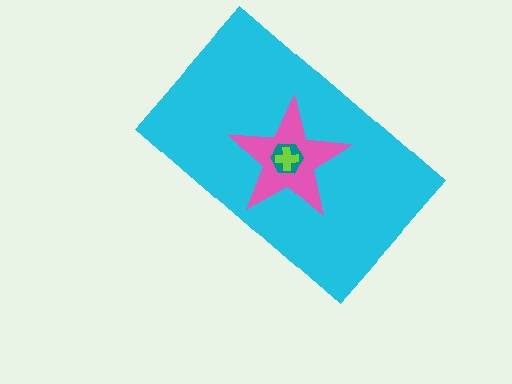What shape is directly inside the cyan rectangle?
The pink star.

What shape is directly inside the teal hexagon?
The lime cross.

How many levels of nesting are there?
4.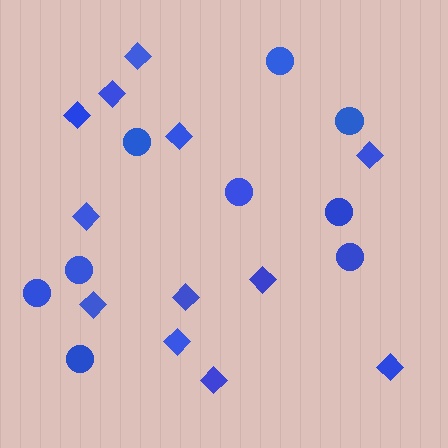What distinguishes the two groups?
There are 2 groups: one group of diamonds (12) and one group of circles (9).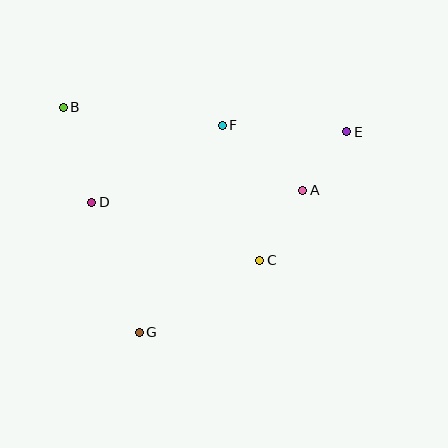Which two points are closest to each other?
Points A and E are closest to each other.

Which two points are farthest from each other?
Points E and G are farthest from each other.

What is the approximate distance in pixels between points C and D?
The distance between C and D is approximately 178 pixels.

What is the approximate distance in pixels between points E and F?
The distance between E and F is approximately 125 pixels.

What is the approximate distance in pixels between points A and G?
The distance between A and G is approximately 217 pixels.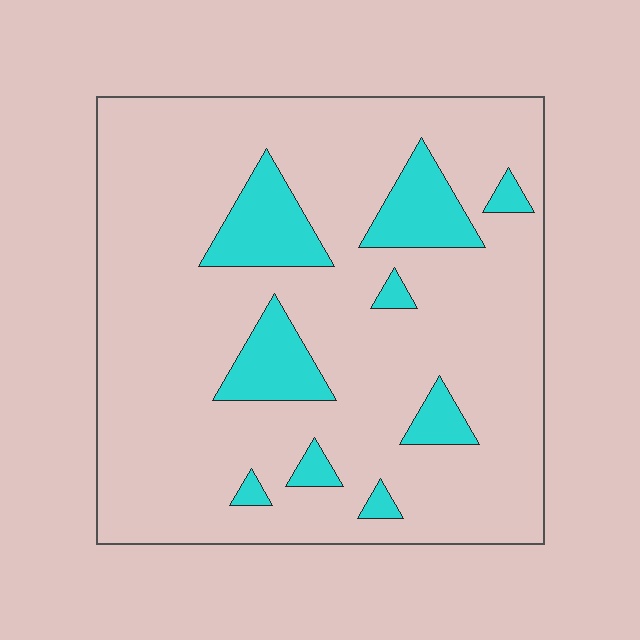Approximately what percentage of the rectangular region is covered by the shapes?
Approximately 15%.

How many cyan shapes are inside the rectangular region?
9.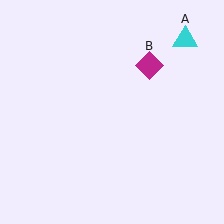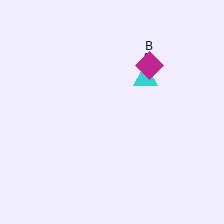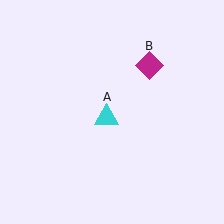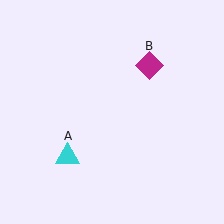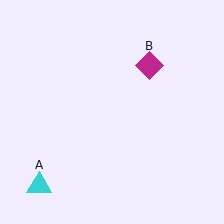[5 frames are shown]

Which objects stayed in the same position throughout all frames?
Magenta diamond (object B) remained stationary.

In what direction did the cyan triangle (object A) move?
The cyan triangle (object A) moved down and to the left.